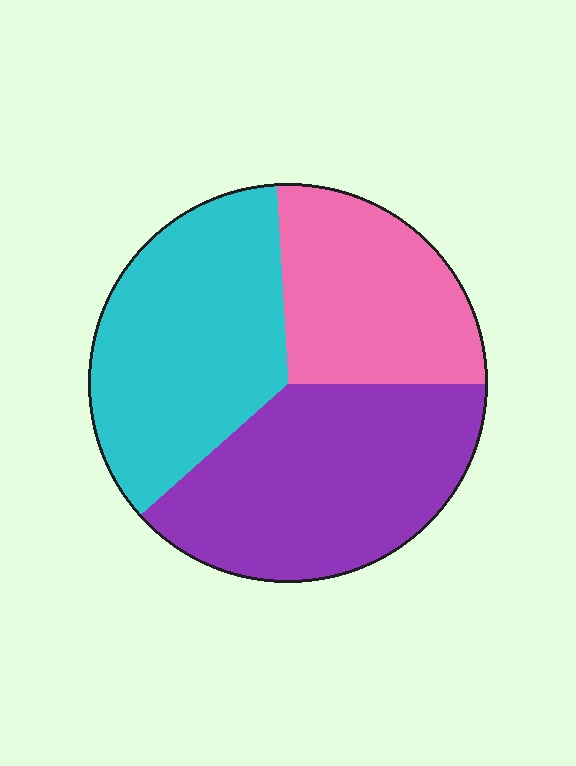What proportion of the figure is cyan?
Cyan covers 36% of the figure.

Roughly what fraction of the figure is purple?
Purple takes up about three eighths (3/8) of the figure.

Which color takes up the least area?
Pink, at roughly 25%.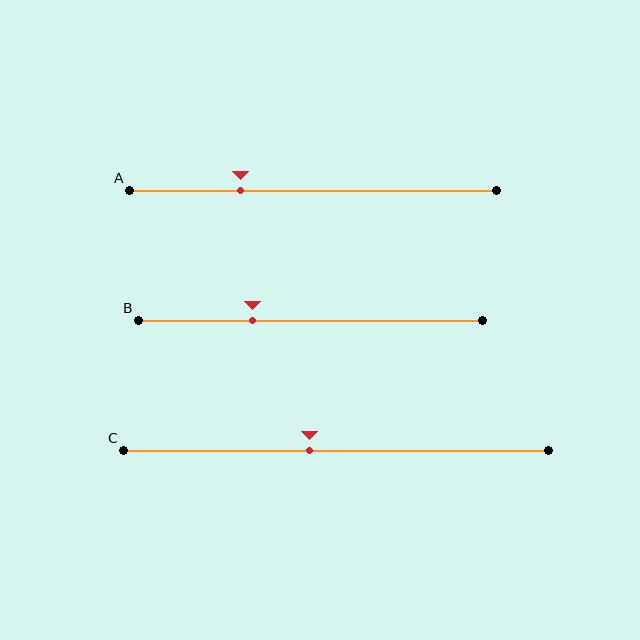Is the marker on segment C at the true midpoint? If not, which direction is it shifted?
No, the marker on segment C is shifted to the left by about 6% of the segment length.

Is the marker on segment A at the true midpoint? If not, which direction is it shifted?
No, the marker on segment A is shifted to the left by about 20% of the segment length.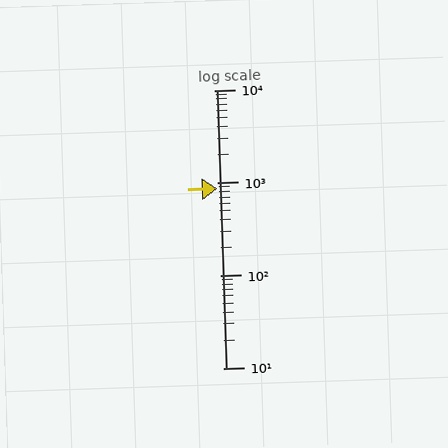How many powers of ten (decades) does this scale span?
The scale spans 3 decades, from 10 to 10000.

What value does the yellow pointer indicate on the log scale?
The pointer indicates approximately 860.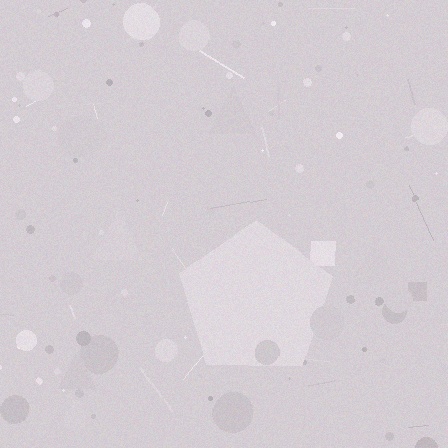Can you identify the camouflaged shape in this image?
The camouflaged shape is a pentagon.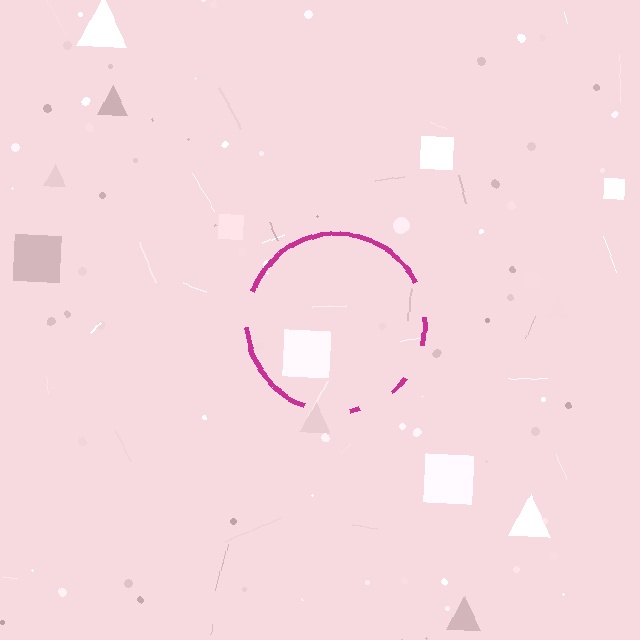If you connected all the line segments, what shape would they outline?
They would outline a circle.